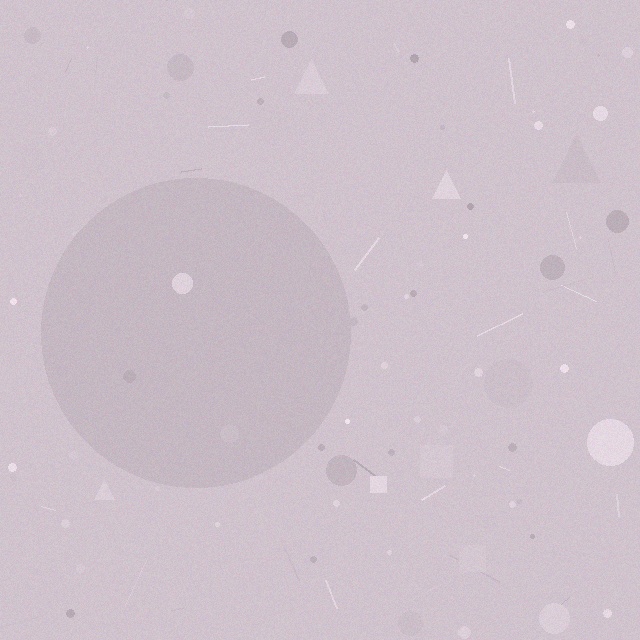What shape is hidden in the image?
A circle is hidden in the image.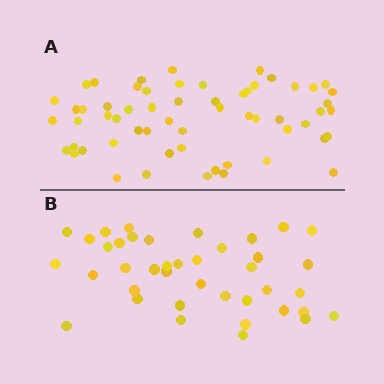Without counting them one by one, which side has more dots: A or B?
Region A (the top region) has more dots.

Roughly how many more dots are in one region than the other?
Region A has approximately 20 more dots than region B.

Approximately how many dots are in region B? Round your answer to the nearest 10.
About 40 dots.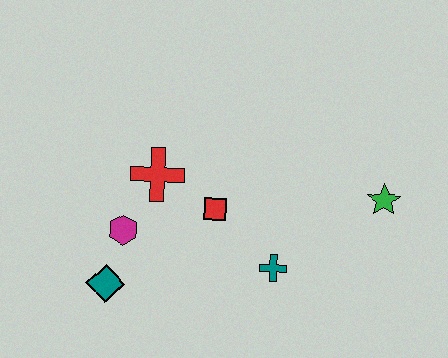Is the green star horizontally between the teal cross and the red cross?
No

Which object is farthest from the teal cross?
The teal diamond is farthest from the teal cross.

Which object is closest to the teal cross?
The red square is closest to the teal cross.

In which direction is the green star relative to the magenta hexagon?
The green star is to the right of the magenta hexagon.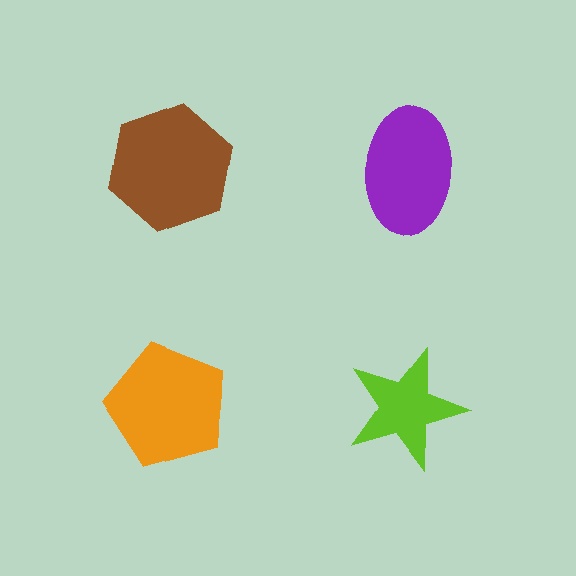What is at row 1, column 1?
A brown hexagon.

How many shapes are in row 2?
2 shapes.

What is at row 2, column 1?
An orange pentagon.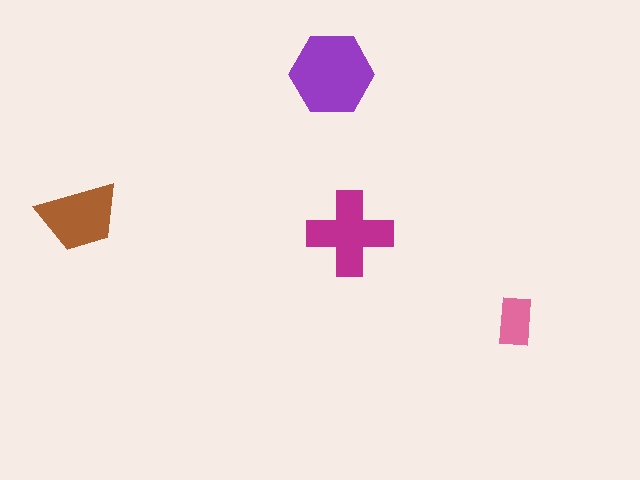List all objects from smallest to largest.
The pink rectangle, the brown trapezoid, the magenta cross, the purple hexagon.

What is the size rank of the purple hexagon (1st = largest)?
1st.